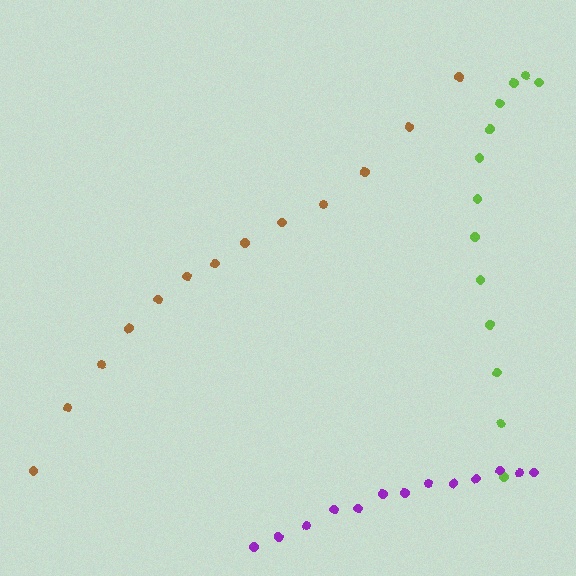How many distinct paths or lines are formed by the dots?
There are 3 distinct paths.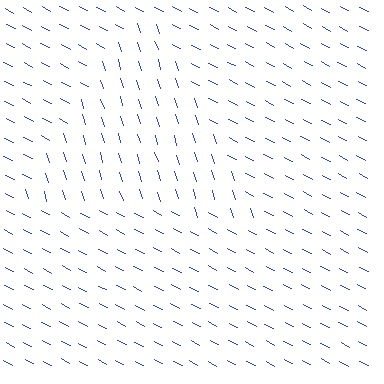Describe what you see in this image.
The image is filled with small blue line segments. A triangle region in the image has lines oriented differently from the surrounding lines, creating a visible texture boundary.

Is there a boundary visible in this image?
Yes, there is a texture boundary formed by a change in line orientation.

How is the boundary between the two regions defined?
The boundary is defined purely by a change in line orientation (approximately 45 degrees difference). All lines are the same color and thickness.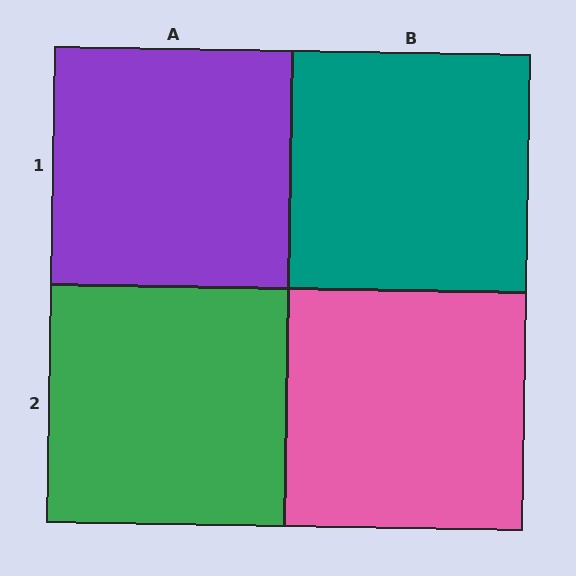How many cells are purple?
1 cell is purple.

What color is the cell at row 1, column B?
Teal.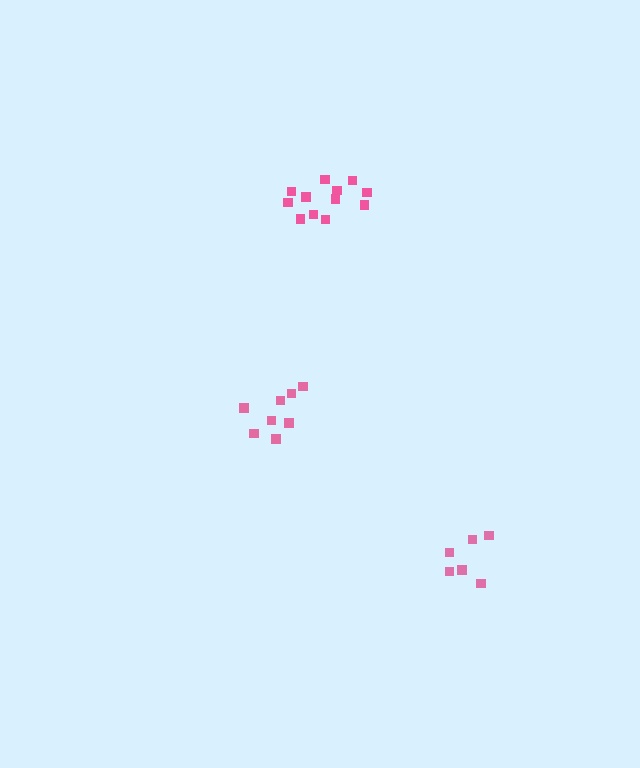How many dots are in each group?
Group 1: 6 dots, Group 2: 12 dots, Group 3: 8 dots (26 total).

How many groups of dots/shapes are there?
There are 3 groups.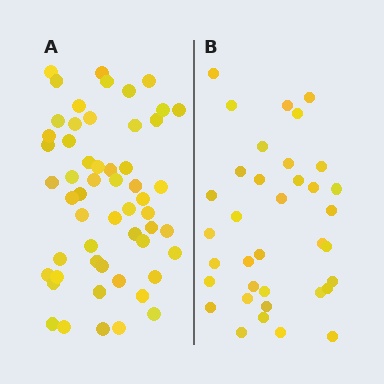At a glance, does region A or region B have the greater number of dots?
Region A (the left region) has more dots.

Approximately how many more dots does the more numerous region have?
Region A has approximately 20 more dots than region B.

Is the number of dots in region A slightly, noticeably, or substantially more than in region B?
Region A has substantially more. The ratio is roughly 1.5 to 1.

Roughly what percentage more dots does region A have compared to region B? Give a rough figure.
About 55% more.